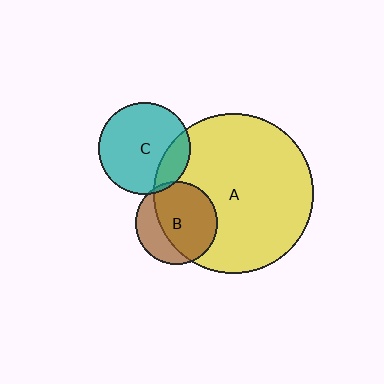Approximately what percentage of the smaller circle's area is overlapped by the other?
Approximately 5%.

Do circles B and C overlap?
Yes.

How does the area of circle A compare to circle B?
Approximately 3.8 times.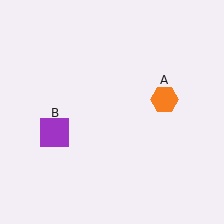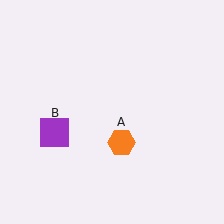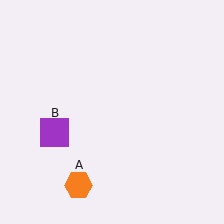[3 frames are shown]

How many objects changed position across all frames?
1 object changed position: orange hexagon (object A).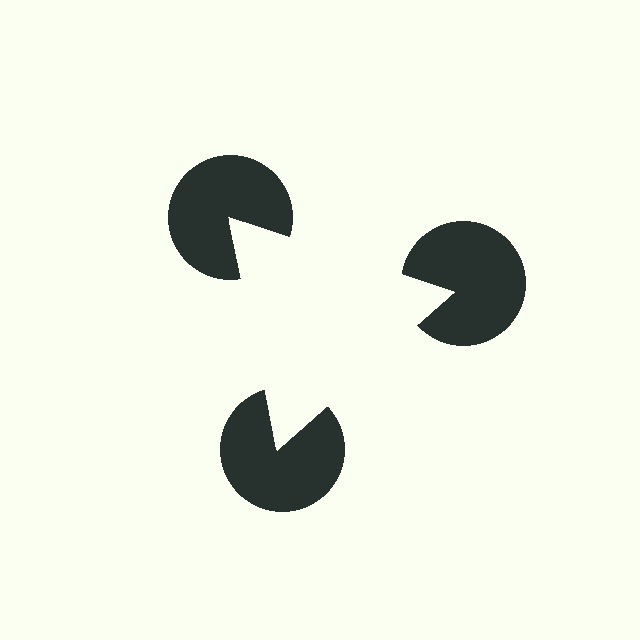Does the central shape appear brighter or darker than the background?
It typically appears slightly brighter than the background, even though no actual brightness change is drawn.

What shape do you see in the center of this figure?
An illusory triangle — its edges are inferred from the aligned wedge cuts in the pac-man discs, not physically drawn.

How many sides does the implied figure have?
3 sides.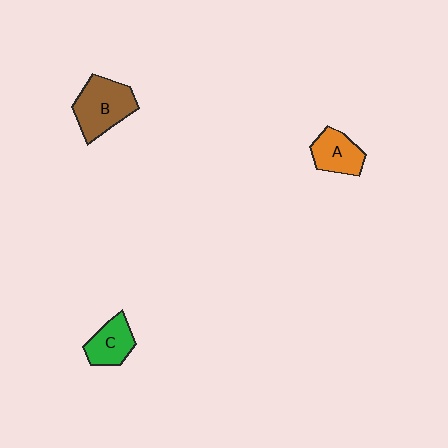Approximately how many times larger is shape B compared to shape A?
Approximately 1.5 times.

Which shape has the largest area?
Shape B (brown).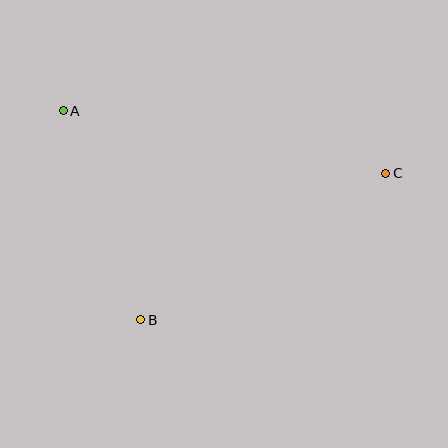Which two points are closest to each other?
Points A and B are closest to each other.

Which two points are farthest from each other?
Points A and C are farthest from each other.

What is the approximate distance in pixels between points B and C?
The distance between B and C is approximately 285 pixels.